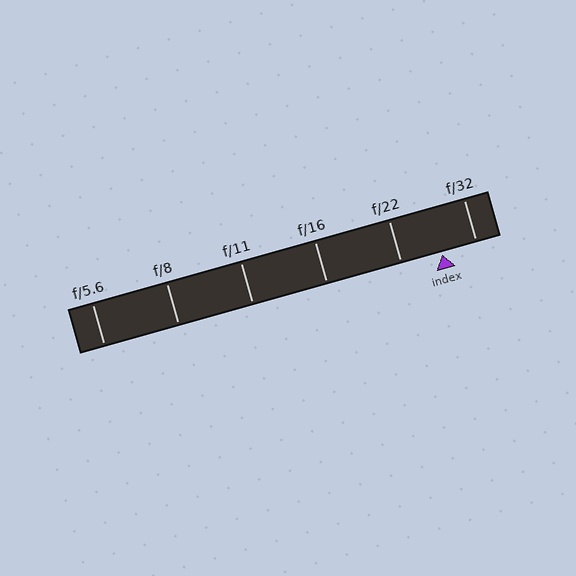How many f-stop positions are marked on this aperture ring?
There are 6 f-stop positions marked.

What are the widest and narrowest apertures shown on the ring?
The widest aperture shown is f/5.6 and the narrowest is f/32.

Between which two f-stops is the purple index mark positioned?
The index mark is between f/22 and f/32.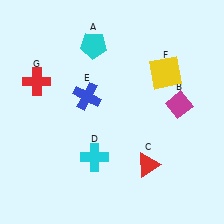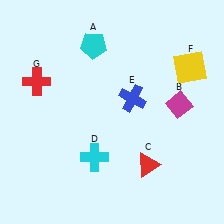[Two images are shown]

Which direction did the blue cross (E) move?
The blue cross (E) moved right.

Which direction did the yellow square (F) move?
The yellow square (F) moved right.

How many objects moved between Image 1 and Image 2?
2 objects moved between the two images.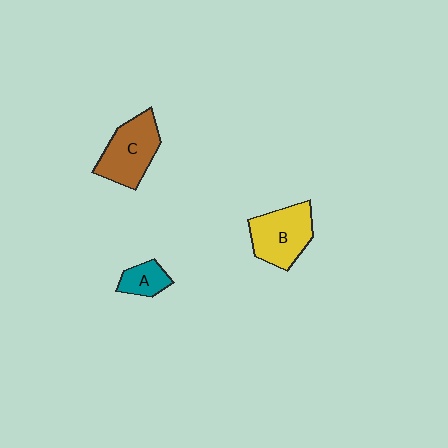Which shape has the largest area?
Shape C (brown).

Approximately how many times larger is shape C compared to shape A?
Approximately 2.2 times.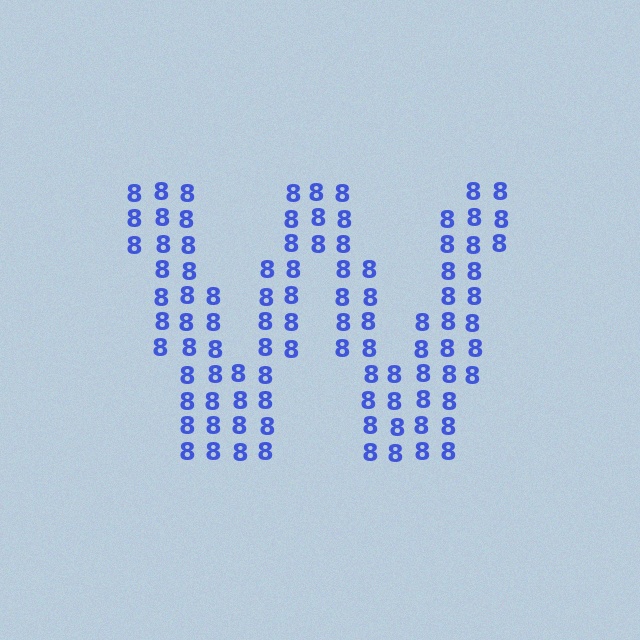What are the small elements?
The small elements are digit 8's.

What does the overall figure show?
The overall figure shows the letter W.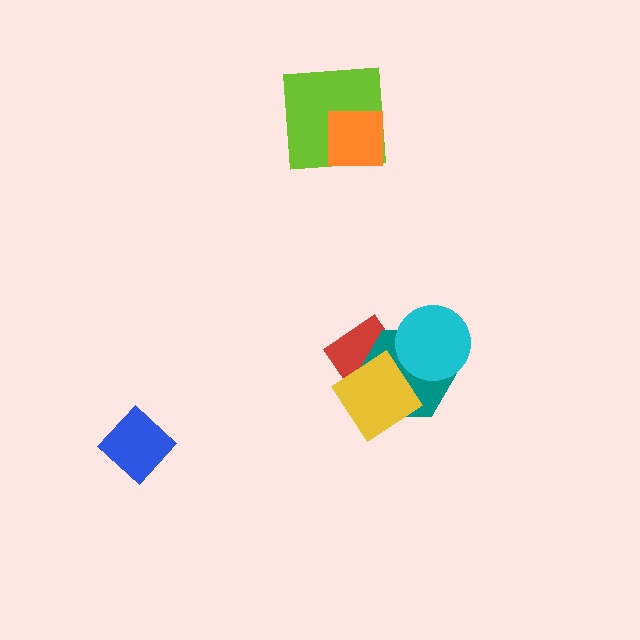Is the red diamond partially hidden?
Yes, it is partially covered by another shape.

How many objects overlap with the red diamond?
2 objects overlap with the red diamond.